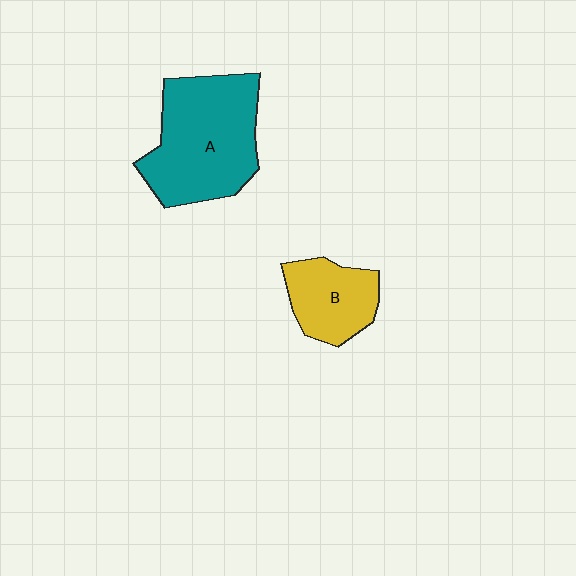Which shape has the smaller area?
Shape B (yellow).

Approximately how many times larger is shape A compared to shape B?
Approximately 1.9 times.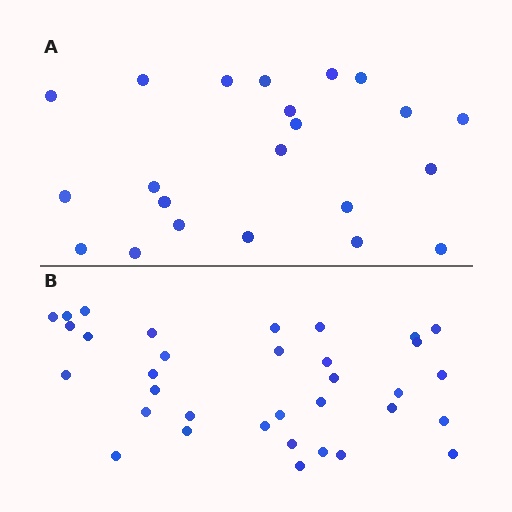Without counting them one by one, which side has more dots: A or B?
Region B (the bottom region) has more dots.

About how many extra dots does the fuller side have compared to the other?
Region B has roughly 12 or so more dots than region A.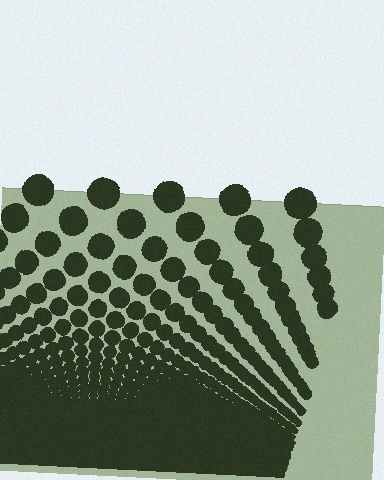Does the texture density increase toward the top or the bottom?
Density increases toward the bottom.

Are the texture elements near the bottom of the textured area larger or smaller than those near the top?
Smaller. The gradient is inverted — elements near the bottom are smaller and denser.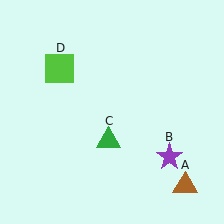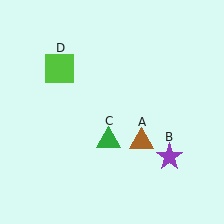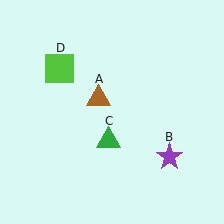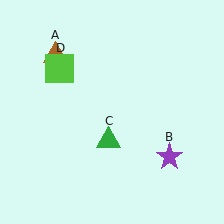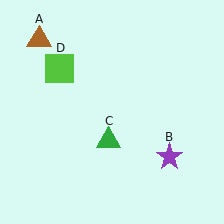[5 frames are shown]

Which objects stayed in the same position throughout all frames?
Purple star (object B) and green triangle (object C) and lime square (object D) remained stationary.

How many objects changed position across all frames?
1 object changed position: brown triangle (object A).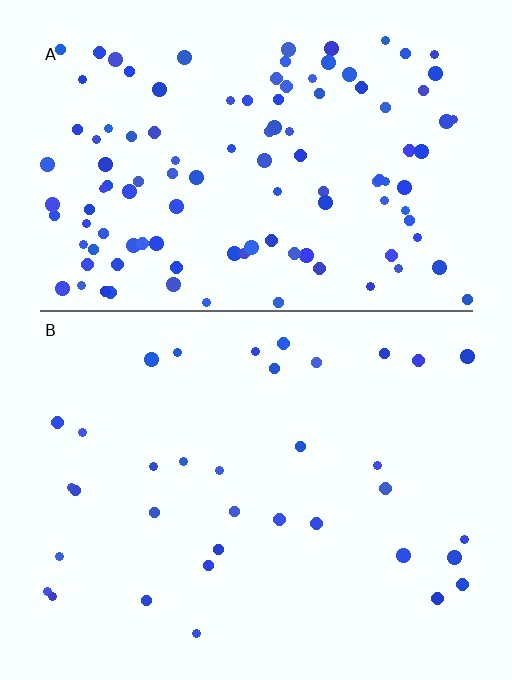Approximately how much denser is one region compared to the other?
Approximately 3.3× — region A over region B.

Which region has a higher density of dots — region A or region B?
A (the top).